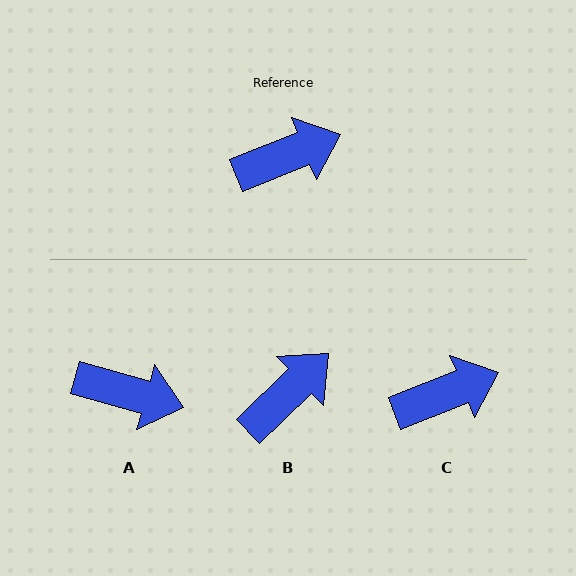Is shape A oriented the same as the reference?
No, it is off by about 37 degrees.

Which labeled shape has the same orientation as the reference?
C.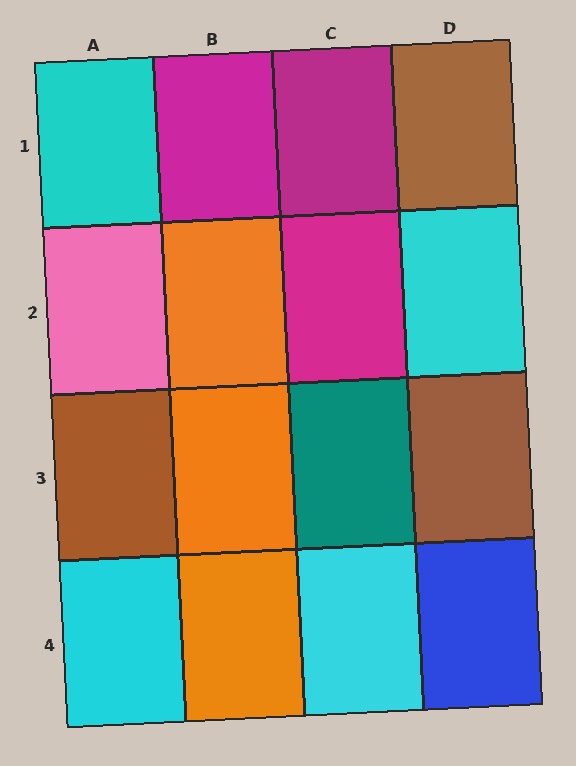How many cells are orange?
3 cells are orange.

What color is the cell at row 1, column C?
Magenta.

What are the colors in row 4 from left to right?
Cyan, orange, cyan, blue.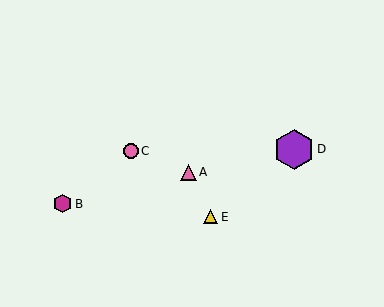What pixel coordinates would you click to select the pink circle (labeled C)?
Click at (131, 151) to select the pink circle C.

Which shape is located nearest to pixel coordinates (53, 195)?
The magenta hexagon (labeled B) at (63, 204) is nearest to that location.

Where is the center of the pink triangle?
The center of the pink triangle is at (189, 172).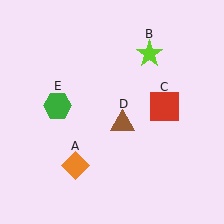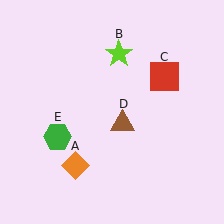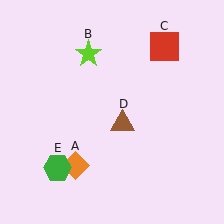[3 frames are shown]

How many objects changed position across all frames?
3 objects changed position: lime star (object B), red square (object C), green hexagon (object E).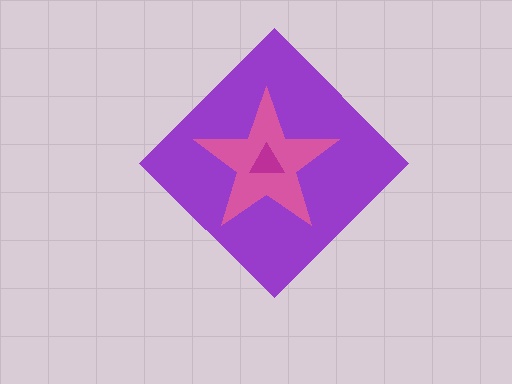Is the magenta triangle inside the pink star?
Yes.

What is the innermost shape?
The magenta triangle.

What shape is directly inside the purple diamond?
The pink star.